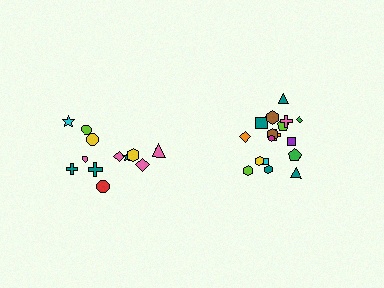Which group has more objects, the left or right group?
The right group.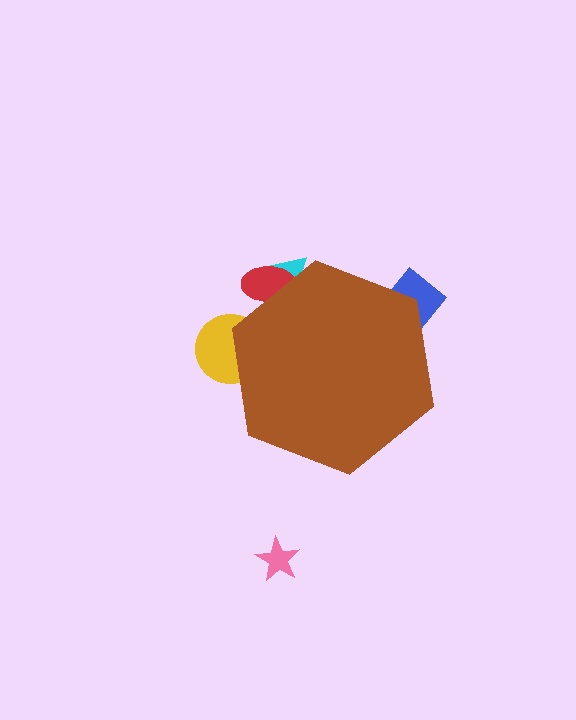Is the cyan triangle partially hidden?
Yes, the cyan triangle is partially hidden behind the brown hexagon.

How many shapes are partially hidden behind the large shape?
4 shapes are partially hidden.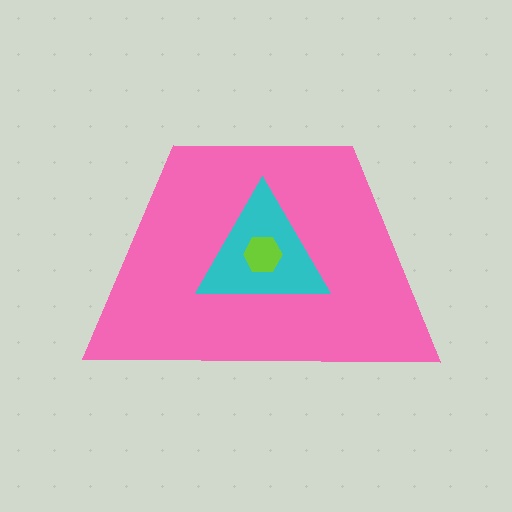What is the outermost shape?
The pink trapezoid.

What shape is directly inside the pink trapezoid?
The cyan triangle.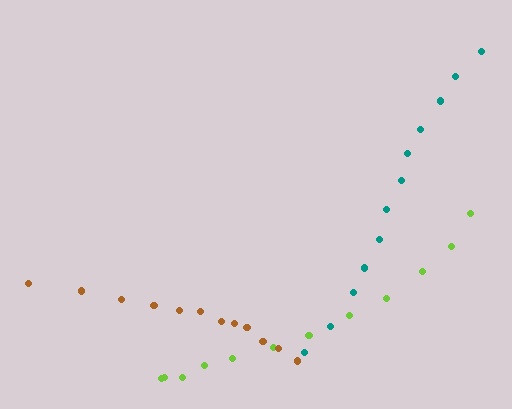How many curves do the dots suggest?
There are 3 distinct paths.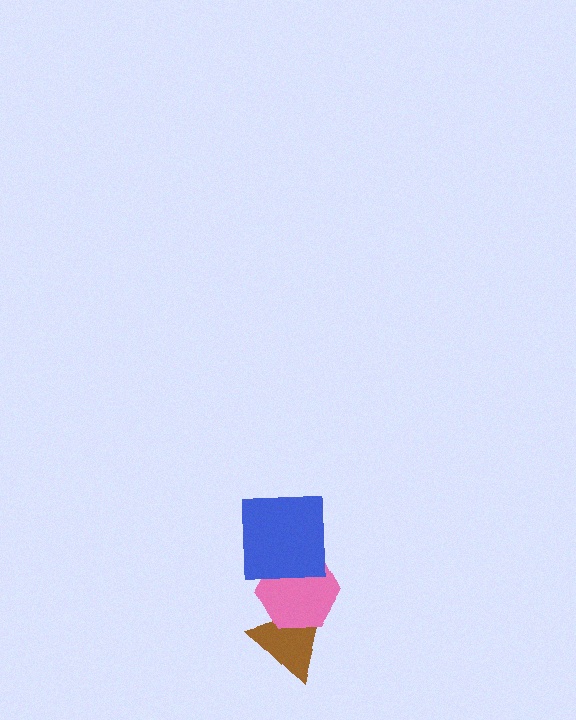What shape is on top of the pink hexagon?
The blue square is on top of the pink hexagon.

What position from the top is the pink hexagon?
The pink hexagon is 2nd from the top.